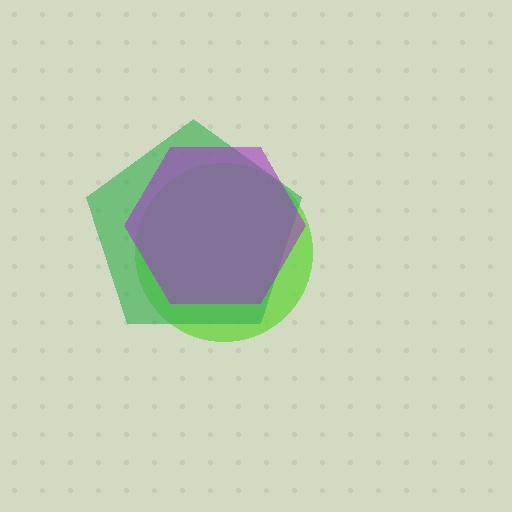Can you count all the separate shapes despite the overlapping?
Yes, there are 3 separate shapes.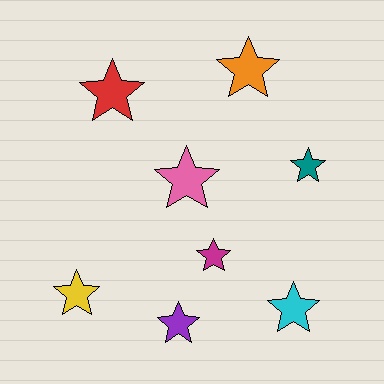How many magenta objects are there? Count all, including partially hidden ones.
There is 1 magenta object.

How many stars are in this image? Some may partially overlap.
There are 8 stars.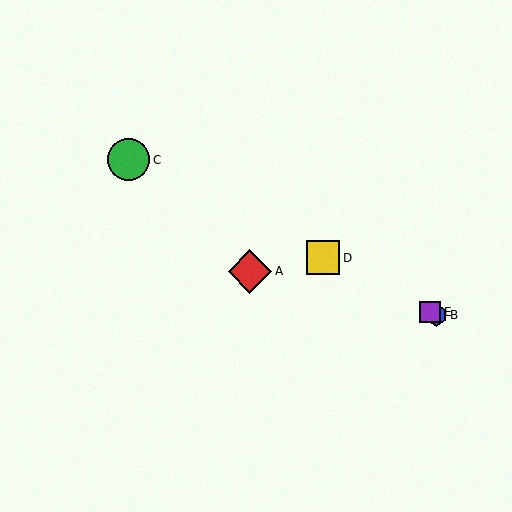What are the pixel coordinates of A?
Object A is at (250, 271).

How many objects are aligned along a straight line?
4 objects (B, C, D, E) are aligned along a straight line.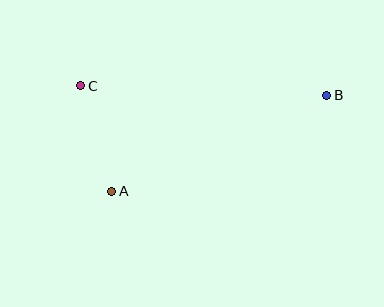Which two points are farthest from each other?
Points B and C are farthest from each other.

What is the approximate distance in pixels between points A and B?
The distance between A and B is approximately 235 pixels.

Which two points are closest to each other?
Points A and C are closest to each other.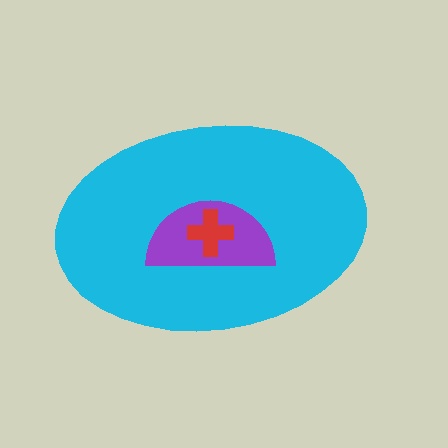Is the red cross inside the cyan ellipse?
Yes.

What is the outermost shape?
The cyan ellipse.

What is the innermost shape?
The red cross.